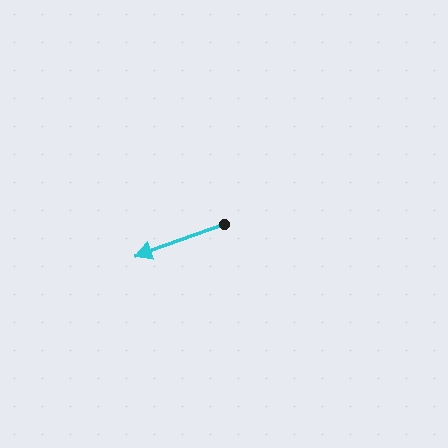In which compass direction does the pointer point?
West.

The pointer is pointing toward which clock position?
Roughly 8 o'clock.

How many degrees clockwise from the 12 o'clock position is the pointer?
Approximately 250 degrees.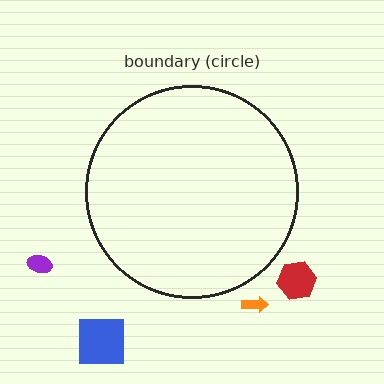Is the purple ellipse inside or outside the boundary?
Outside.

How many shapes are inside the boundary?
0 inside, 4 outside.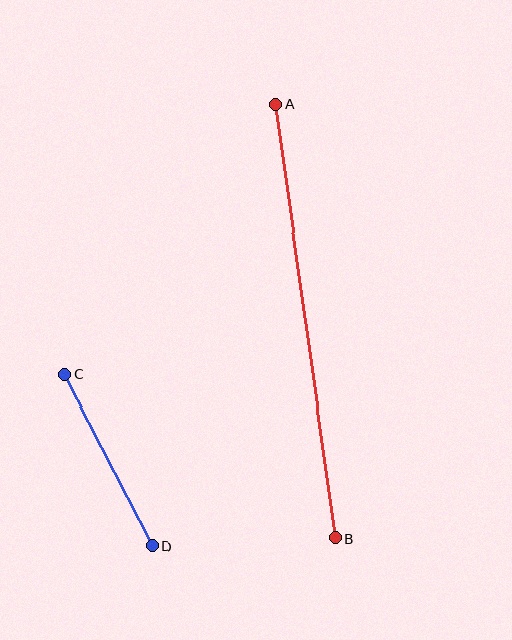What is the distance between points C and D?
The distance is approximately 193 pixels.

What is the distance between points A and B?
The distance is approximately 438 pixels.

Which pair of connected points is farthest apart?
Points A and B are farthest apart.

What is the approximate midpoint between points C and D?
The midpoint is at approximately (108, 460) pixels.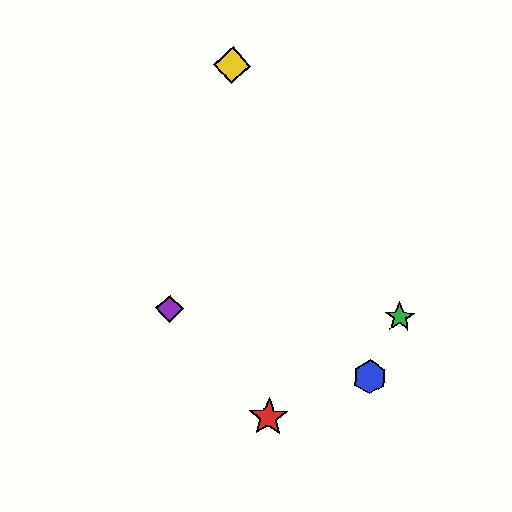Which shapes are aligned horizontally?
The green star, the purple diamond are aligned horizontally.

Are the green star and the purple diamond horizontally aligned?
Yes, both are at y≈317.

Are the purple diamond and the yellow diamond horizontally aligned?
No, the purple diamond is at y≈309 and the yellow diamond is at y≈65.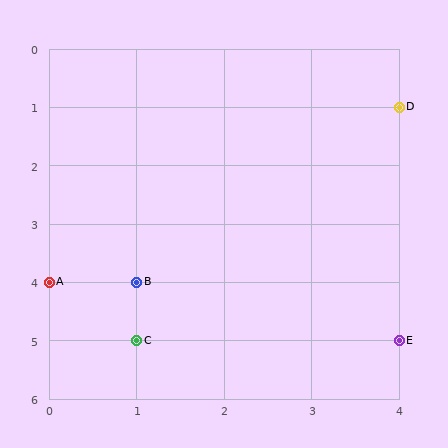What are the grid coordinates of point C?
Point C is at grid coordinates (1, 5).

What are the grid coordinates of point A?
Point A is at grid coordinates (0, 4).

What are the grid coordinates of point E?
Point E is at grid coordinates (4, 5).